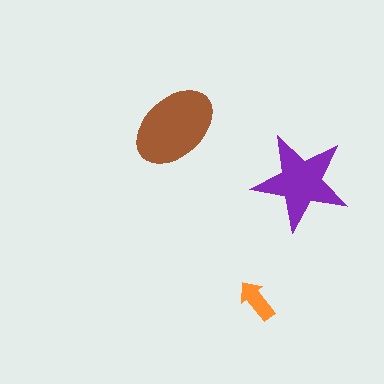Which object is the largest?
The brown ellipse.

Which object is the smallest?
The orange arrow.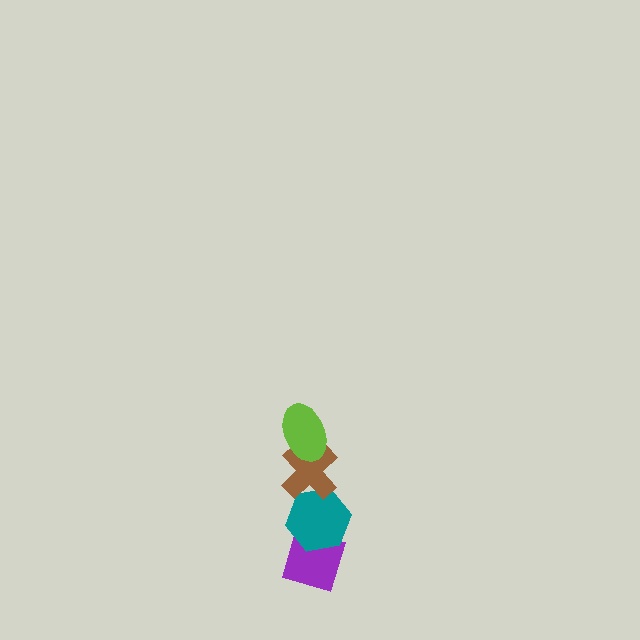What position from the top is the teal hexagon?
The teal hexagon is 3rd from the top.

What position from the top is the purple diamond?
The purple diamond is 4th from the top.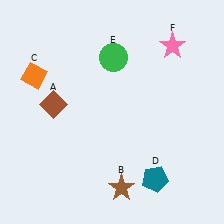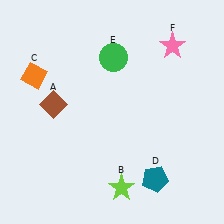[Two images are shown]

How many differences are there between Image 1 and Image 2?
There is 1 difference between the two images.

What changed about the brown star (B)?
In Image 1, B is brown. In Image 2, it changed to lime.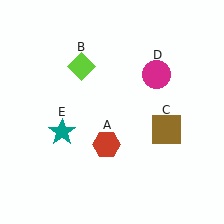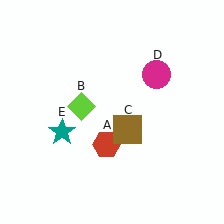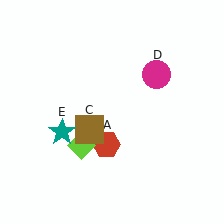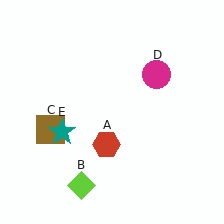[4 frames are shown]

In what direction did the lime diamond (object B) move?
The lime diamond (object B) moved down.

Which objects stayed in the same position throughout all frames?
Red hexagon (object A) and magenta circle (object D) and teal star (object E) remained stationary.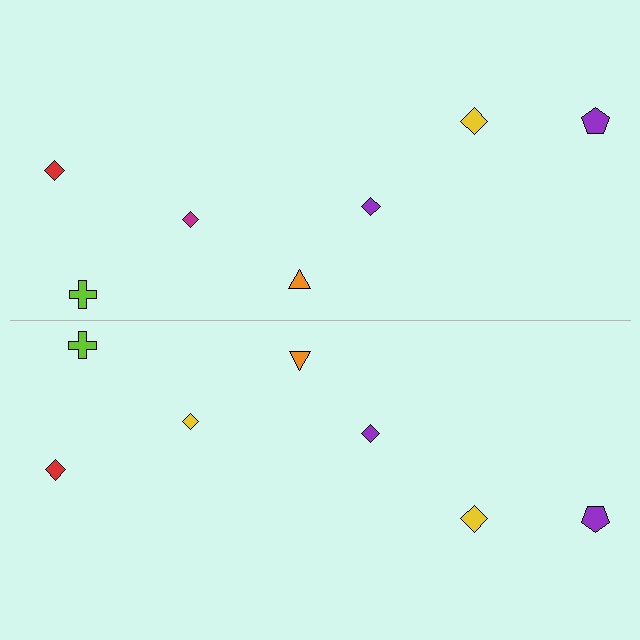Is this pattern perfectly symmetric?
No, the pattern is not perfectly symmetric. The yellow diamond on the bottom side breaks the symmetry — its mirror counterpart is magenta.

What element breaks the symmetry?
The yellow diamond on the bottom side breaks the symmetry — its mirror counterpart is magenta.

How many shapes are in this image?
There are 14 shapes in this image.